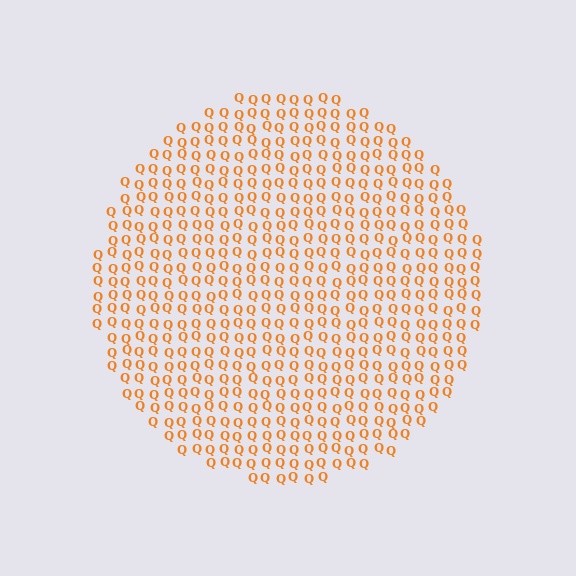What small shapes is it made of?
It is made of small letter Q's.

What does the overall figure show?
The overall figure shows a circle.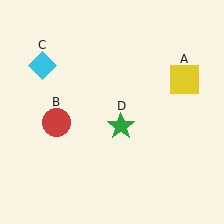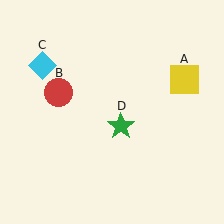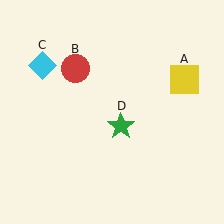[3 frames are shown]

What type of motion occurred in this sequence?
The red circle (object B) rotated clockwise around the center of the scene.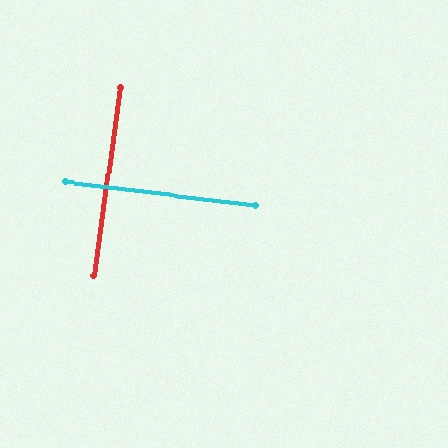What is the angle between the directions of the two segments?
Approximately 89 degrees.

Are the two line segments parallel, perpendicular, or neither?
Perpendicular — they meet at approximately 89°.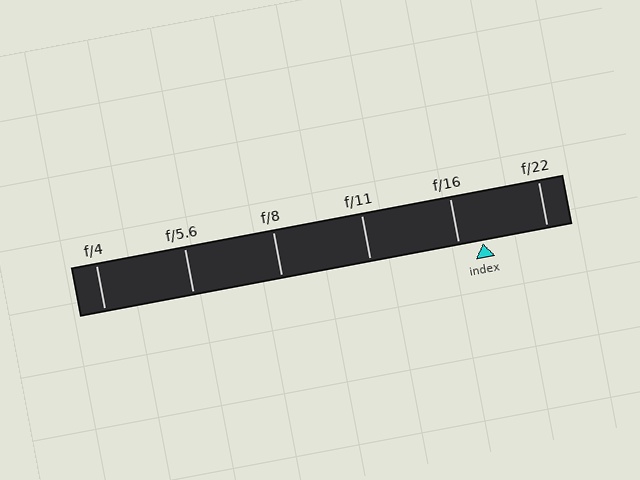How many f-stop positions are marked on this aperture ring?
There are 6 f-stop positions marked.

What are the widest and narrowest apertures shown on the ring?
The widest aperture shown is f/4 and the narrowest is f/22.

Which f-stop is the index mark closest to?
The index mark is closest to f/16.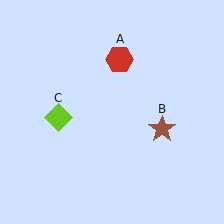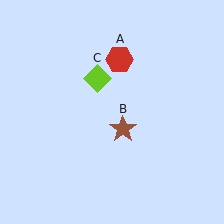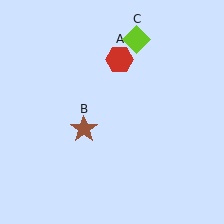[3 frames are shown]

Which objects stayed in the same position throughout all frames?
Red hexagon (object A) remained stationary.